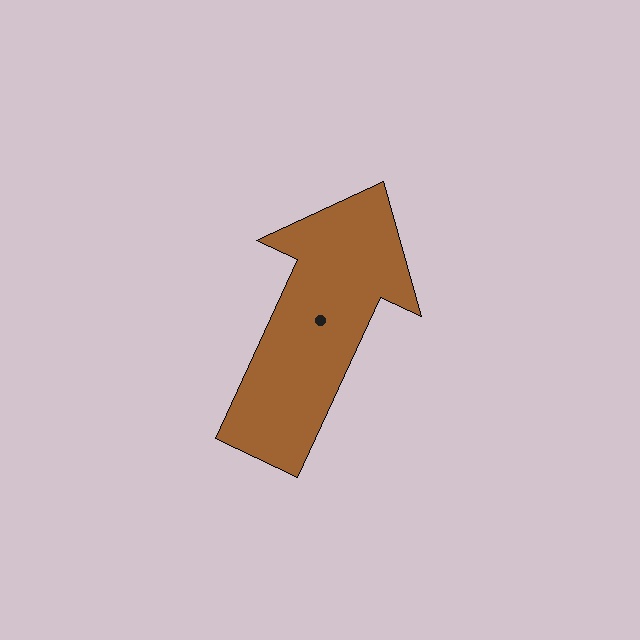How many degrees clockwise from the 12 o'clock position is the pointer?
Approximately 25 degrees.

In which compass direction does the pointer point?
Northeast.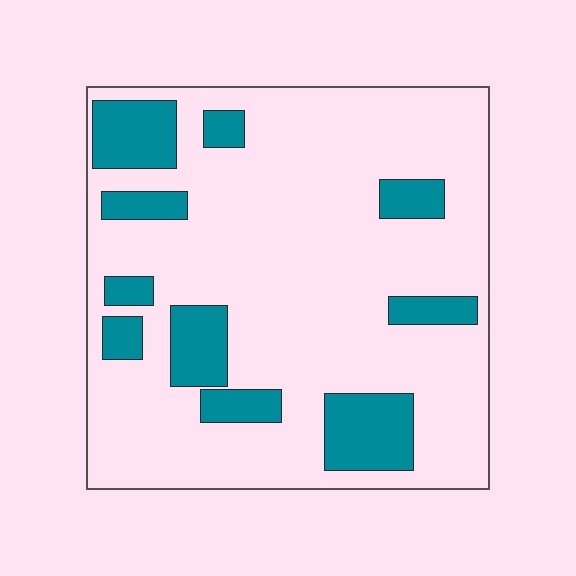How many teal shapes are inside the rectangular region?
10.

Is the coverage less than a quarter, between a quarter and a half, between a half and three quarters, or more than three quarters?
Less than a quarter.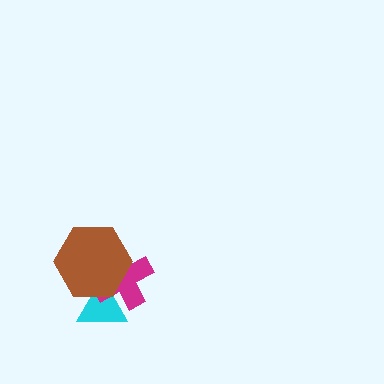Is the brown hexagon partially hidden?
No, no other shape covers it.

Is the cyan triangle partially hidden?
Yes, it is partially covered by another shape.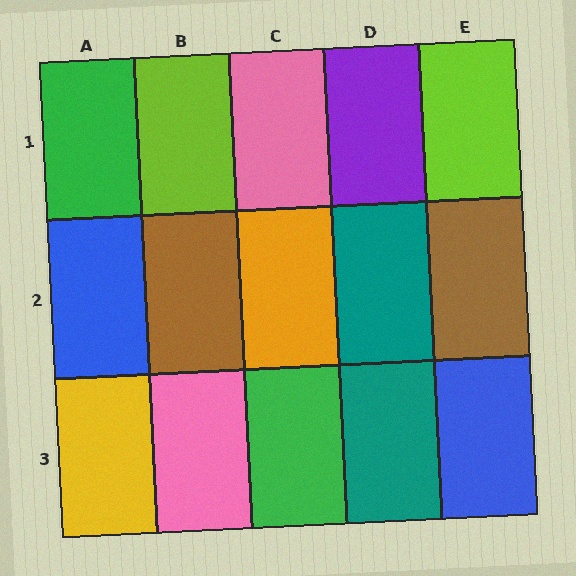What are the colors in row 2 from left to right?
Blue, brown, orange, teal, brown.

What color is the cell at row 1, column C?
Pink.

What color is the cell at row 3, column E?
Blue.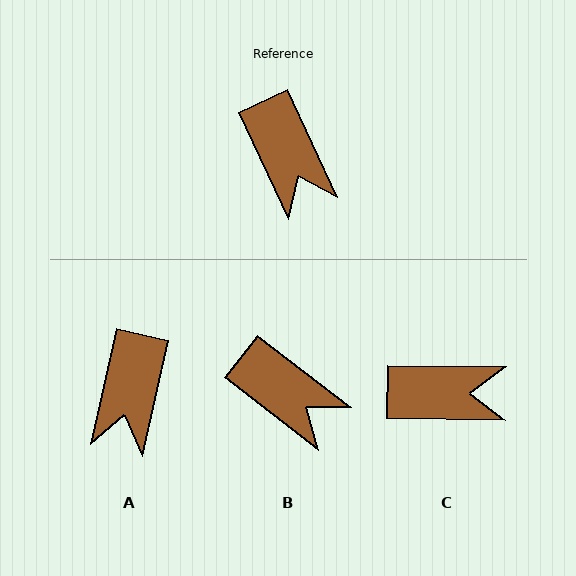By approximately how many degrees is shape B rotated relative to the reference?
Approximately 27 degrees counter-clockwise.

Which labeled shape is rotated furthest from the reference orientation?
C, about 64 degrees away.